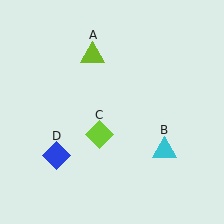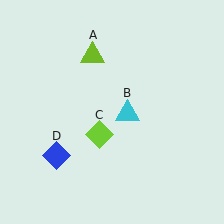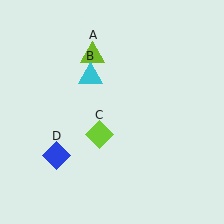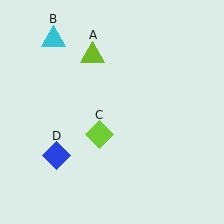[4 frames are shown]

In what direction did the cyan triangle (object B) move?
The cyan triangle (object B) moved up and to the left.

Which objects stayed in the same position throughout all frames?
Lime triangle (object A) and lime diamond (object C) and blue diamond (object D) remained stationary.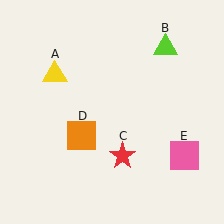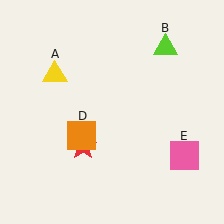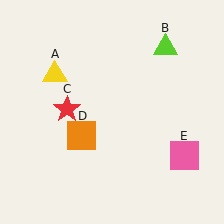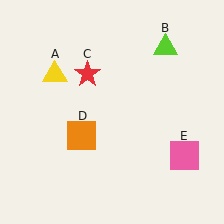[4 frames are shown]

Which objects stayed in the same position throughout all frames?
Yellow triangle (object A) and lime triangle (object B) and orange square (object D) and pink square (object E) remained stationary.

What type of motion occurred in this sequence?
The red star (object C) rotated clockwise around the center of the scene.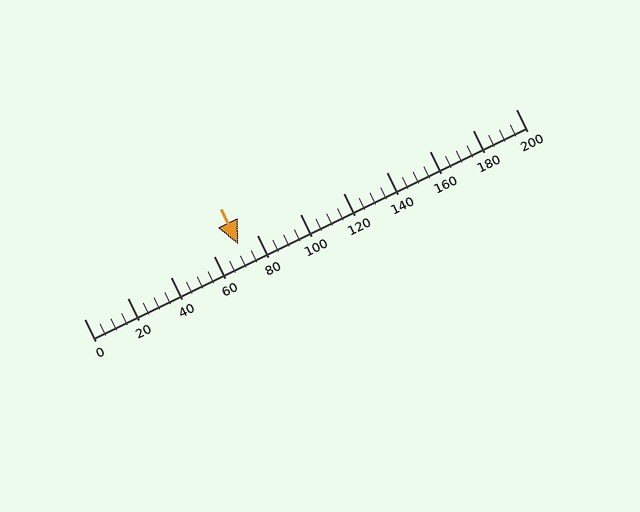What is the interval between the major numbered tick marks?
The major tick marks are spaced 20 units apart.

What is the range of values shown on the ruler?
The ruler shows values from 0 to 200.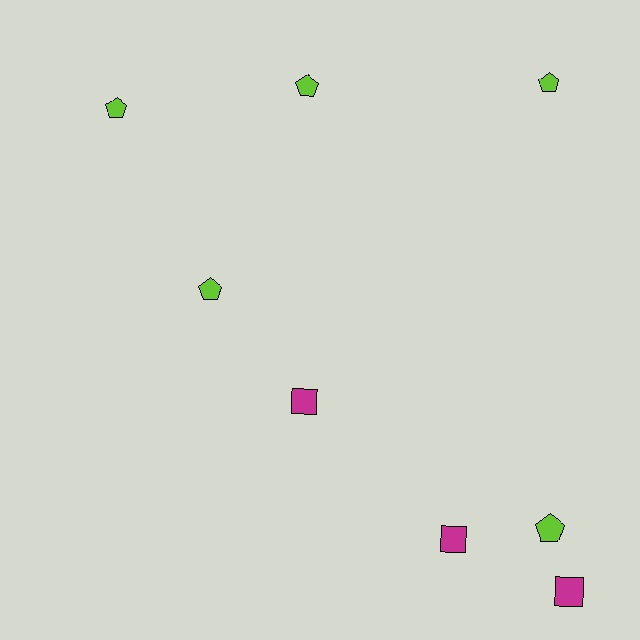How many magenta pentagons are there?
There are no magenta pentagons.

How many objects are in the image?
There are 8 objects.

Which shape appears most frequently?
Pentagon, with 5 objects.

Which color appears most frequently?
Lime, with 5 objects.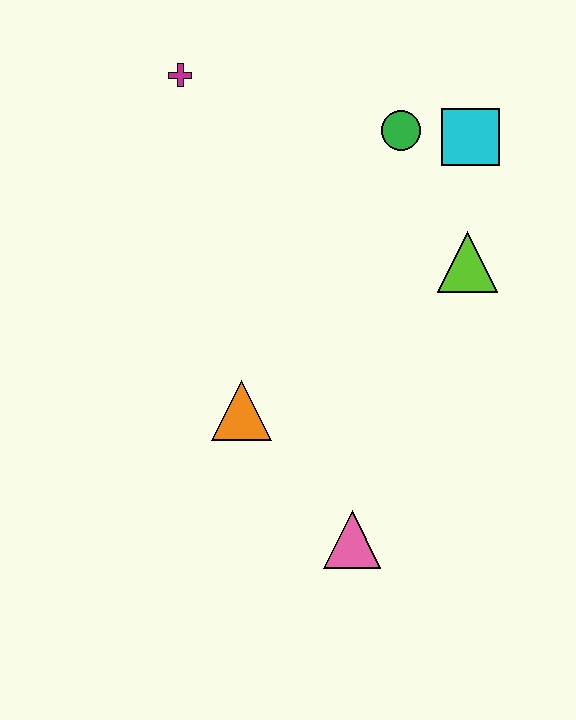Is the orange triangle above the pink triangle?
Yes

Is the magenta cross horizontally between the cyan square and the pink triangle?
No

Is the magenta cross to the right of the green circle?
No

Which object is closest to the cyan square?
The green circle is closest to the cyan square.